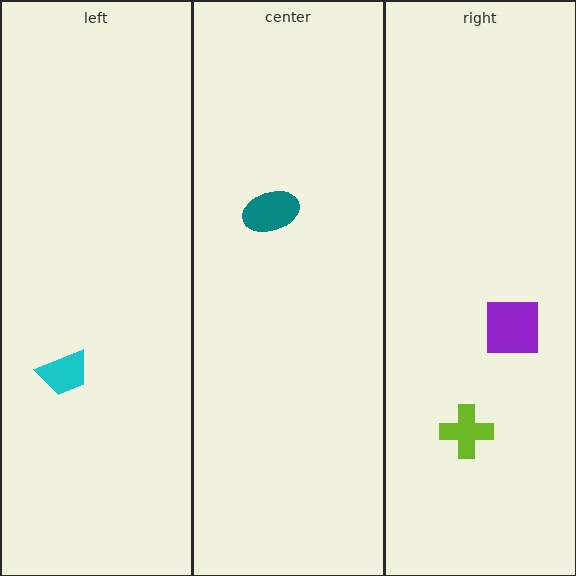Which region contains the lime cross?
The right region.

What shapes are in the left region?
The cyan trapezoid.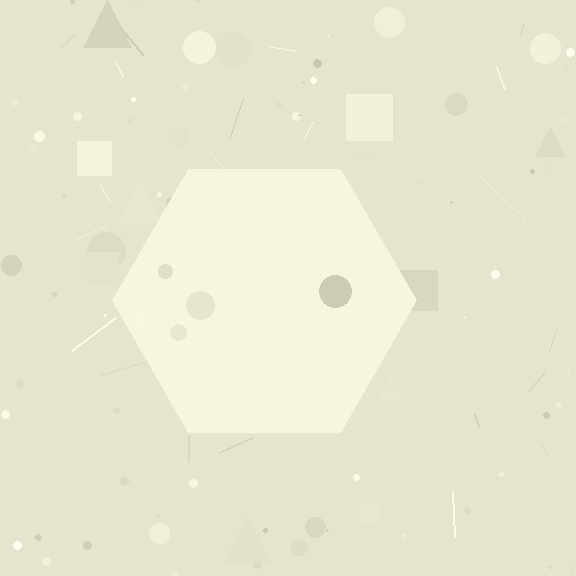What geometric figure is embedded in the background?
A hexagon is embedded in the background.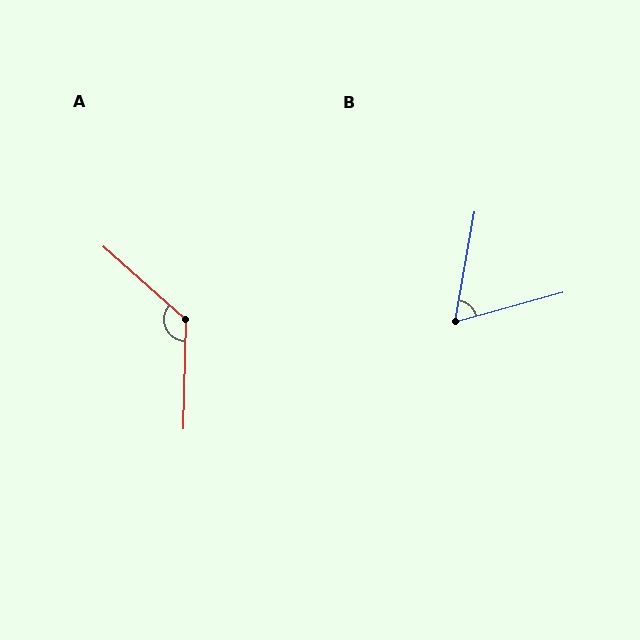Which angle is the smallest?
B, at approximately 65 degrees.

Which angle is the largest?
A, at approximately 130 degrees.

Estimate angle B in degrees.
Approximately 65 degrees.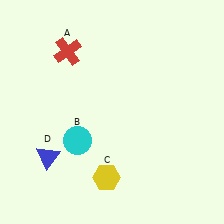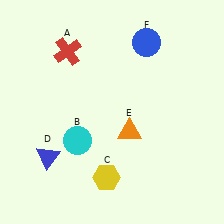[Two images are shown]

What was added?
An orange triangle (E), a blue circle (F) were added in Image 2.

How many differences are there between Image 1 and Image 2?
There are 2 differences between the two images.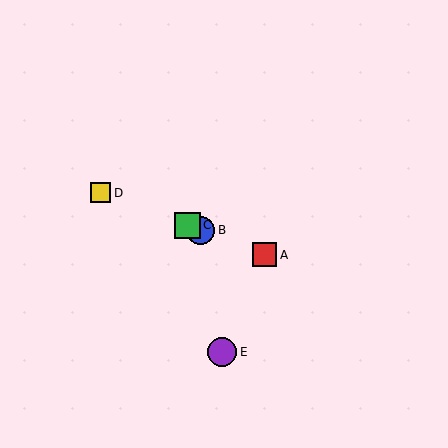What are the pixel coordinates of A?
Object A is at (265, 255).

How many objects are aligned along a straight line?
4 objects (A, B, C, D) are aligned along a straight line.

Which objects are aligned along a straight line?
Objects A, B, C, D are aligned along a straight line.